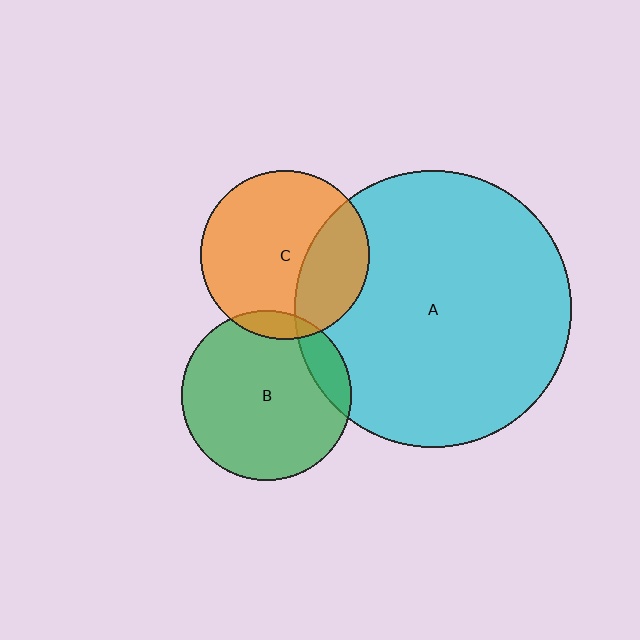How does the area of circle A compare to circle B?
Approximately 2.7 times.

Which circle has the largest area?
Circle A (cyan).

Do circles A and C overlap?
Yes.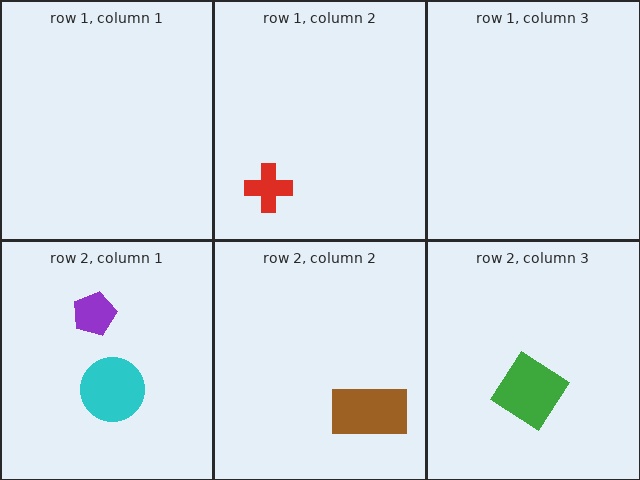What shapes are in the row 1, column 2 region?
The red cross.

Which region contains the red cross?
The row 1, column 2 region.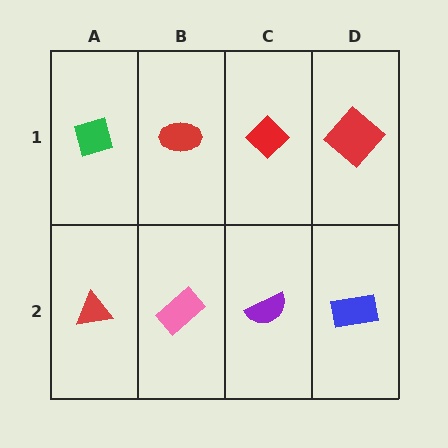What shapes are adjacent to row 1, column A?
A red triangle (row 2, column A), a red ellipse (row 1, column B).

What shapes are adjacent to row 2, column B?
A red ellipse (row 1, column B), a red triangle (row 2, column A), a purple semicircle (row 2, column C).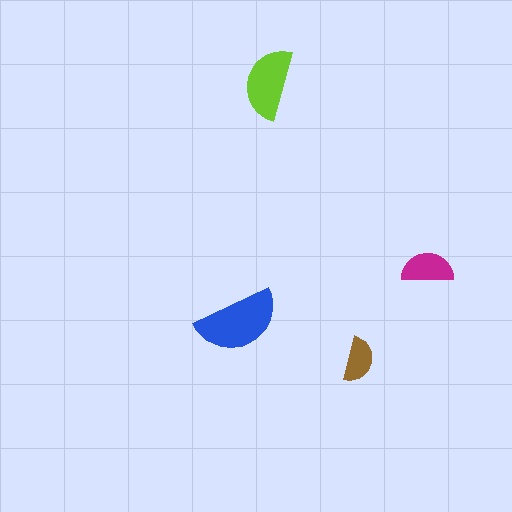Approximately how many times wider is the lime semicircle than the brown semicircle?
About 1.5 times wider.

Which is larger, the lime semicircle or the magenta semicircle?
The lime one.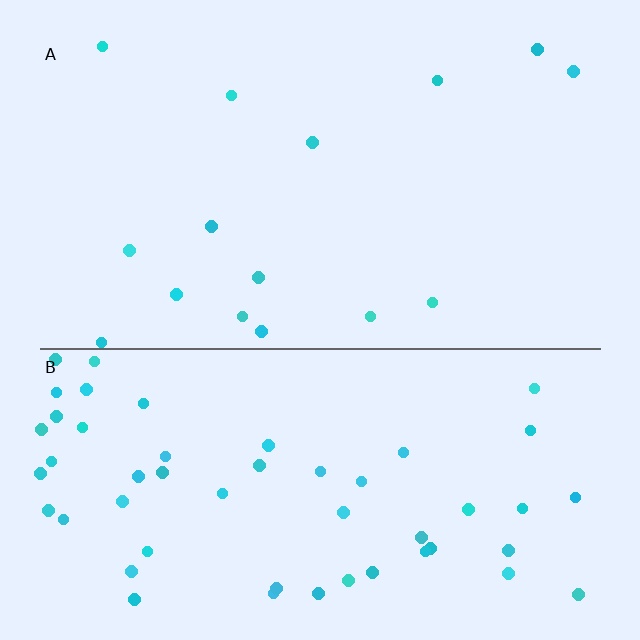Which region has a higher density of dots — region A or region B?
B (the bottom).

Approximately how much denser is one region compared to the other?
Approximately 3.4× — region B over region A.